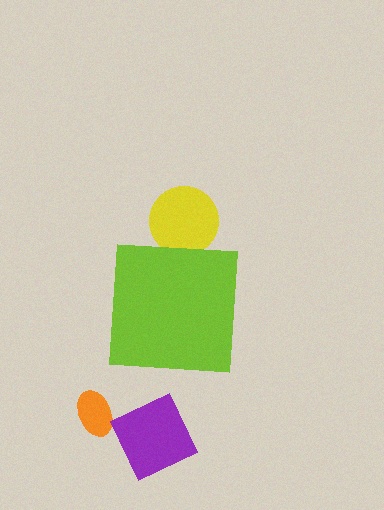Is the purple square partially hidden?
No, the purple square is fully visible.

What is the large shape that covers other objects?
A lime square.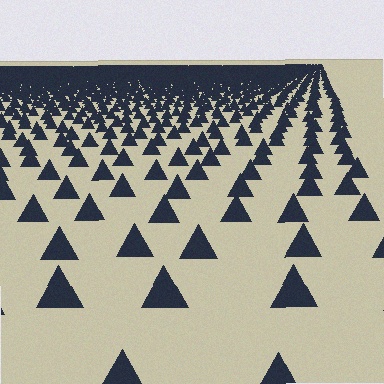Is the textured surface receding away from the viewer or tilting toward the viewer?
The surface is receding away from the viewer. Texture elements get smaller and denser toward the top.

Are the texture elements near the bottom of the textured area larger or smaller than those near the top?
Larger. Near the bottom, elements are closer to the viewer and appear at a bigger on-screen size.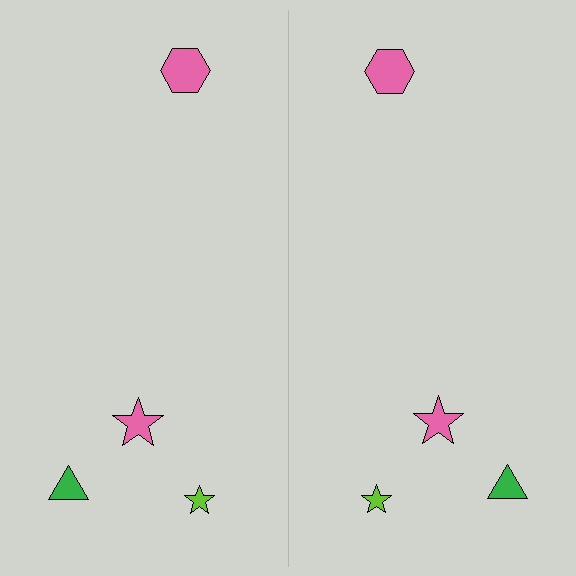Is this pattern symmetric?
Yes, this pattern has bilateral (reflection) symmetry.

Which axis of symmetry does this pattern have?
The pattern has a vertical axis of symmetry running through the center of the image.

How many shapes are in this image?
There are 8 shapes in this image.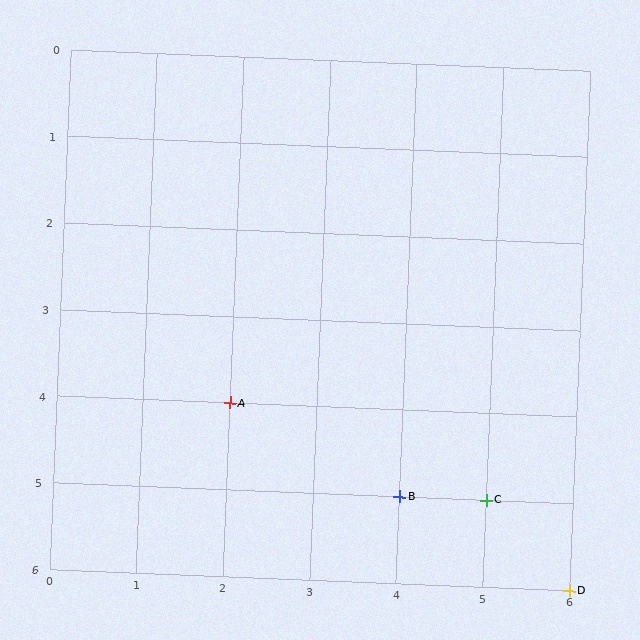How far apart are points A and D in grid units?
Points A and D are 4 columns and 2 rows apart (about 4.5 grid units diagonally).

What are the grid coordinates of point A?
Point A is at grid coordinates (2, 4).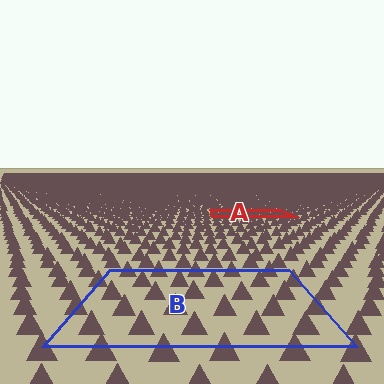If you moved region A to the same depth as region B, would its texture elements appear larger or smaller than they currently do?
They would appear larger. At a closer depth, the same texture elements are projected at a bigger on-screen size.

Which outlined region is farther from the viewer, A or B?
Region A is farther from the viewer — the texture elements inside it appear smaller and more densely packed.